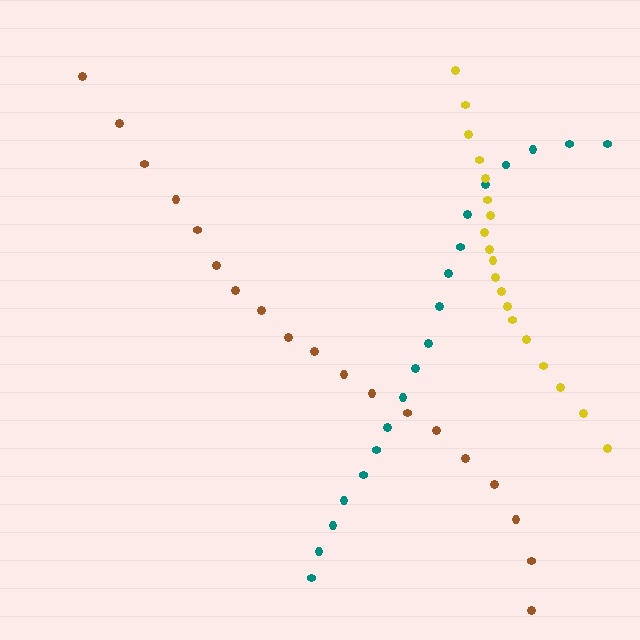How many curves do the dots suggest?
There are 3 distinct paths.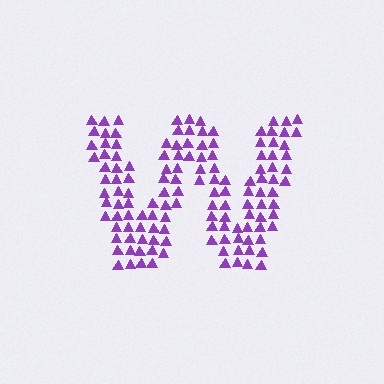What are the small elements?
The small elements are triangles.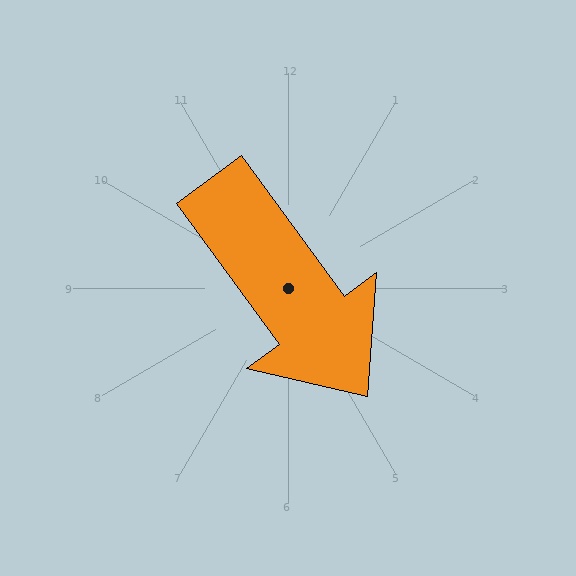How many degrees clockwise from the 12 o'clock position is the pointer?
Approximately 144 degrees.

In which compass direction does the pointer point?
Southeast.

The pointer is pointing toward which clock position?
Roughly 5 o'clock.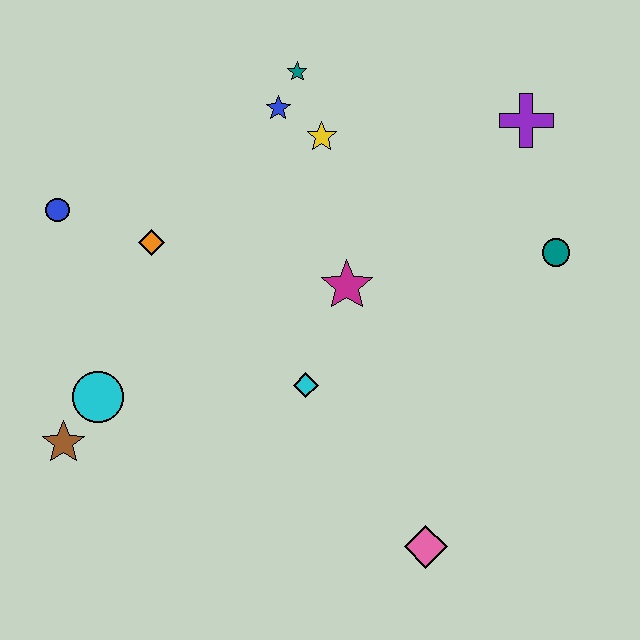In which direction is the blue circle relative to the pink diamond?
The blue circle is to the left of the pink diamond.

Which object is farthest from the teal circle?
The brown star is farthest from the teal circle.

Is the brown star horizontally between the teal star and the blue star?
No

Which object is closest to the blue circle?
The orange diamond is closest to the blue circle.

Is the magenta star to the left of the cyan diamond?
No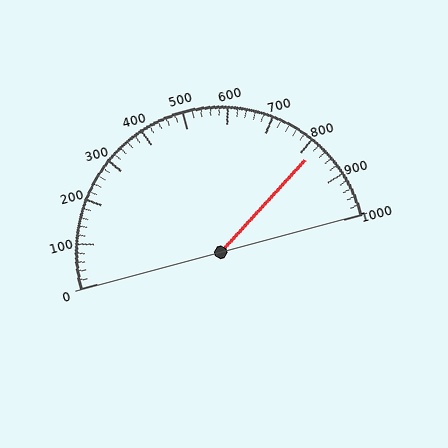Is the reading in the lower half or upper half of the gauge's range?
The reading is in the upper half of the range (0 to 1000).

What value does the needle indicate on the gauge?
The needle indicates approximately 820.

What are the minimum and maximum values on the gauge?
The gauge ranges from 0 to 1000.